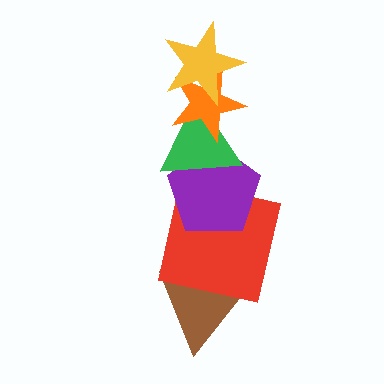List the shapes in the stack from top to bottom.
From top to bottom: the yellow star, the orange star, the green triangle, the purple pentagon, the red square, the brown triangle.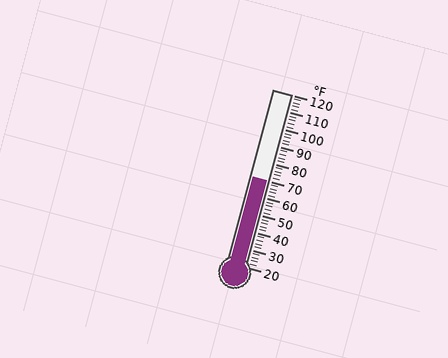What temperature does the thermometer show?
The thermometer shows approximately 70°F.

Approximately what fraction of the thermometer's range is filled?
The thermometer is filled to approximately 50% of its range.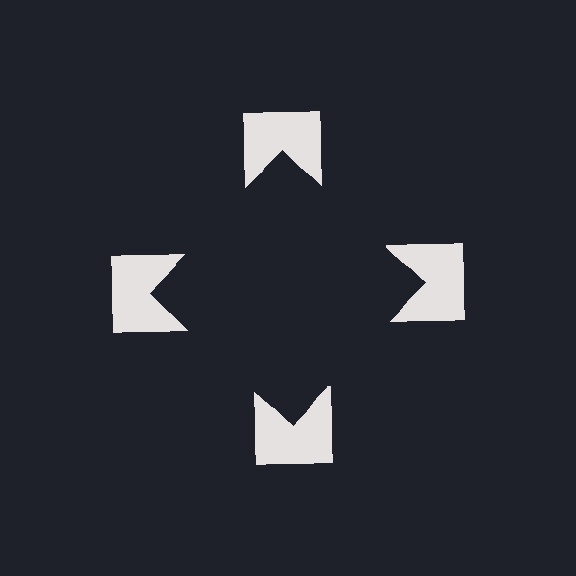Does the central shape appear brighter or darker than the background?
It typically appears slightly darker than the background, even though no actual brightness change is drawn.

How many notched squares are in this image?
There are 4 — one at each vertex of the illusory square.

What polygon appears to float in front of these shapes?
An illusory square — its edges are inferred from the aligned wedge cuts in the notched squares, not physically drawn.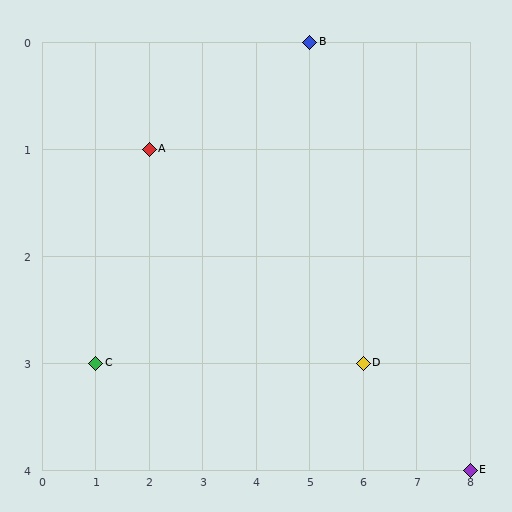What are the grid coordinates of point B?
Point B is at grid coordinates (5, 0).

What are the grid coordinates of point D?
Point D is at grid coordinates (6, 3).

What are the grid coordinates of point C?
Point C is at grid coordinates (1, 3).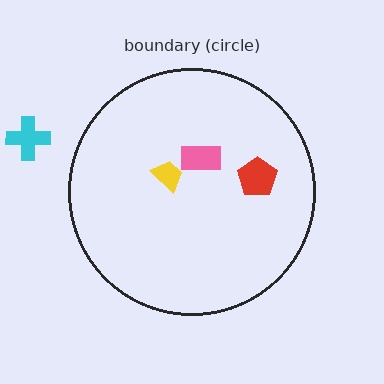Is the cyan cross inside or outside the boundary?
Outside.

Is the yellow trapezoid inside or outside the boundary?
Inside.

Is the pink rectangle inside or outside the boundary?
Inside.